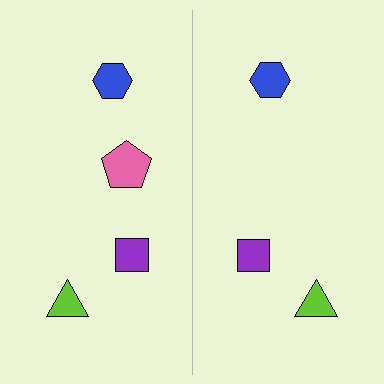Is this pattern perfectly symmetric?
No, the pattern is not perfectly symmetric. A pink pentagon is missing from the right side.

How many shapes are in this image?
There are 7 shapes in this image.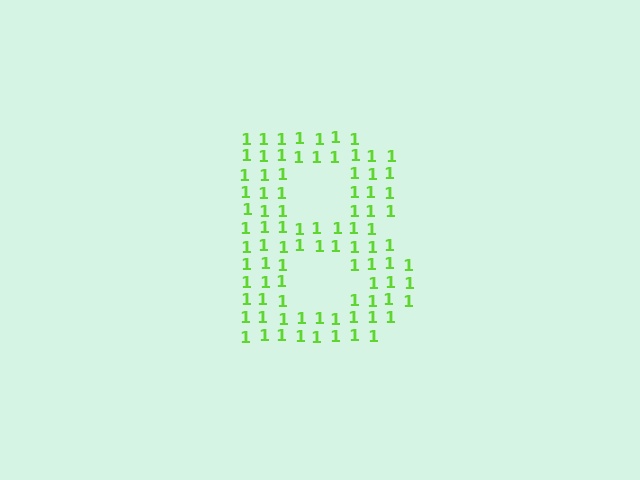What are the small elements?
The small elements are digit 1's.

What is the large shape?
The large shape is the letter B.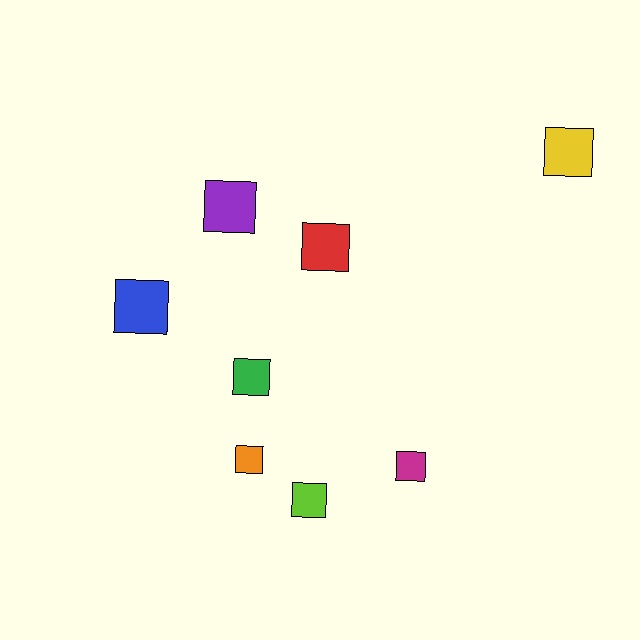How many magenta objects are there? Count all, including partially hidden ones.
There is 1 magenta object.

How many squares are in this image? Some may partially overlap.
There are 8 squares.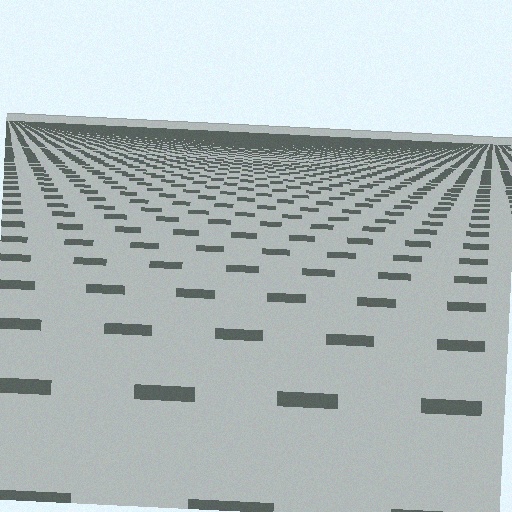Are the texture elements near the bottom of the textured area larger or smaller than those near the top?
Larger. Near the bottom, elements are closer to the viewer and appear at a bigger on-screen size.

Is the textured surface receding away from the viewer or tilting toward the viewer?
The surface is receding away from the viewer. Texture elements get smaller and denser toward the top.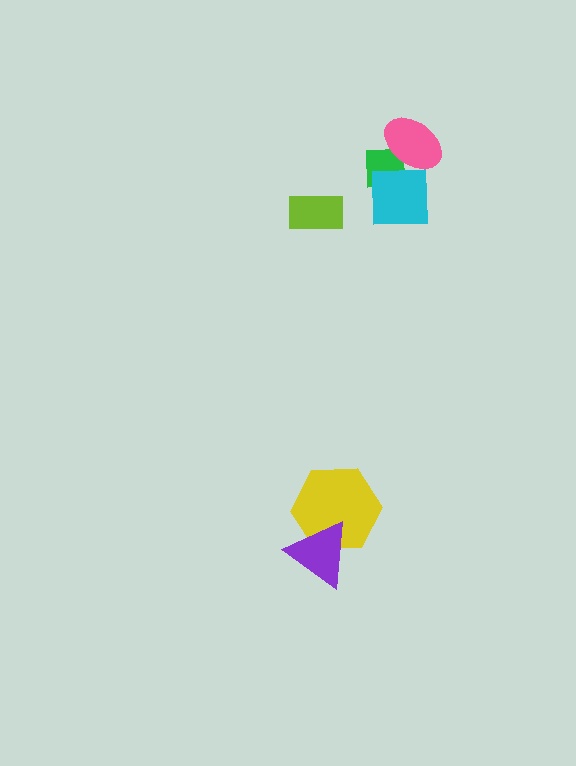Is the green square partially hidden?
Yes, it is partially covered by another shape.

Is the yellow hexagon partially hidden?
Yes, it is partially covered by another shape.